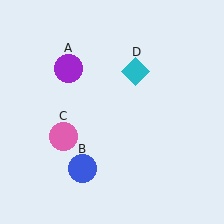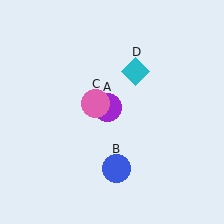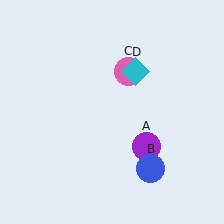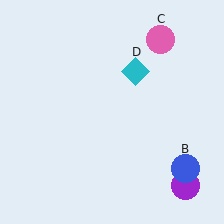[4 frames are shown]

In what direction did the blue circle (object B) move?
The blue circle (object B) moved right.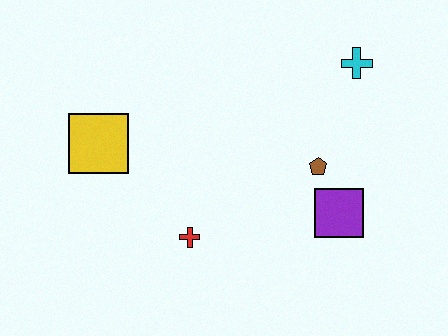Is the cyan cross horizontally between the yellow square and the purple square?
No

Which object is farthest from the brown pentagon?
The yellow square is farthest from the brown pentagon.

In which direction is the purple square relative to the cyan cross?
The purple square is below the cyan cross.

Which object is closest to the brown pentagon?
The purple square is closest to the brown pentagon.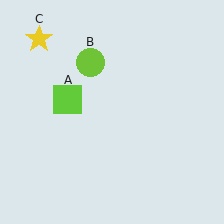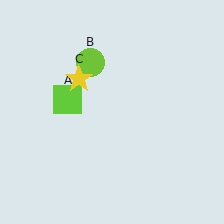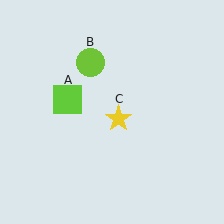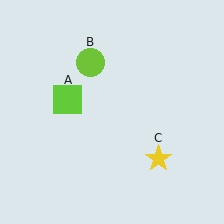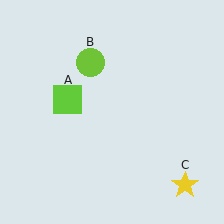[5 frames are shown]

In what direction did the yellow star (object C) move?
The yellow star (object C) moved down and to the right.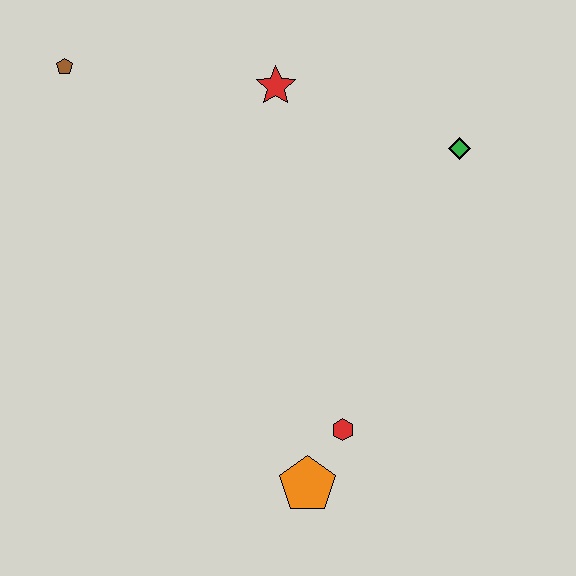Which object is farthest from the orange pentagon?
The brown pentagon is farthest from the orange pentagon.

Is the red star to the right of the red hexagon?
No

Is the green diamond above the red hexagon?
Yes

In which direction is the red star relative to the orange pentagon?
The red star is above the orange pentagon.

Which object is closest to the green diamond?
The red star is closest to the green diamond.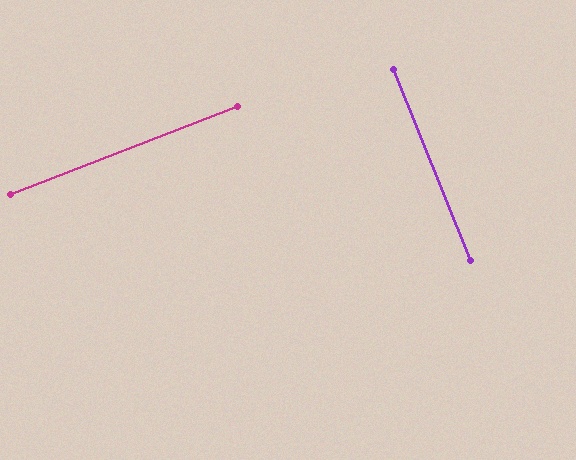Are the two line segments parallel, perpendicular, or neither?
Perpendicular — they meet at approximately 89°.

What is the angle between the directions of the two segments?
Approximately 89 degrees.